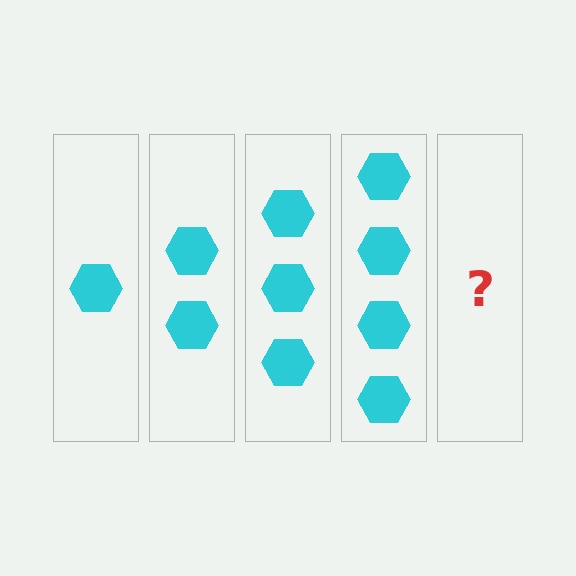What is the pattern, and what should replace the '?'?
The pattern is that each step adds one more hexagon. The '?' should be 5 hexagons.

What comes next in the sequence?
The next element should be 5 hexagons.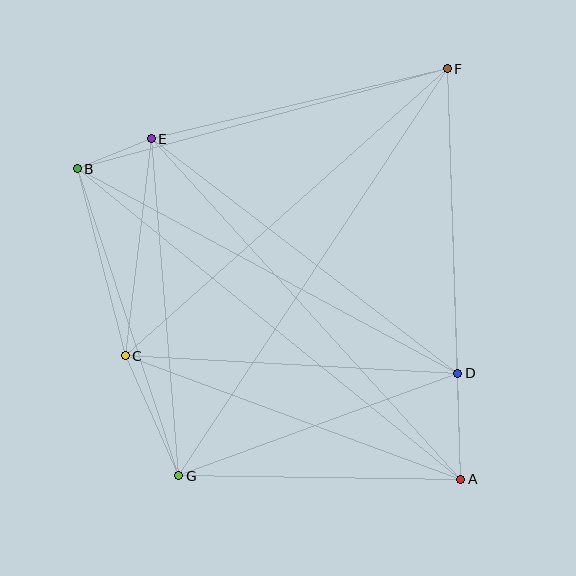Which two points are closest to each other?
Points B and E are closest to each other.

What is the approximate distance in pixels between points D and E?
The distance between D and E is approximately 386 pixels.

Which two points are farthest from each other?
Points A and B are farthest from each other.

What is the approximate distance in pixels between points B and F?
The distance between B and F is approximately 383 pixels.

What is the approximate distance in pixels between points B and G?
The distance between B and G is approximately 323 pixels.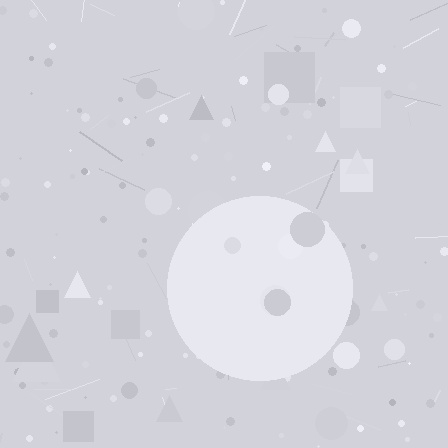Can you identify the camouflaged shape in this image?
The camouflaged shape is a circle.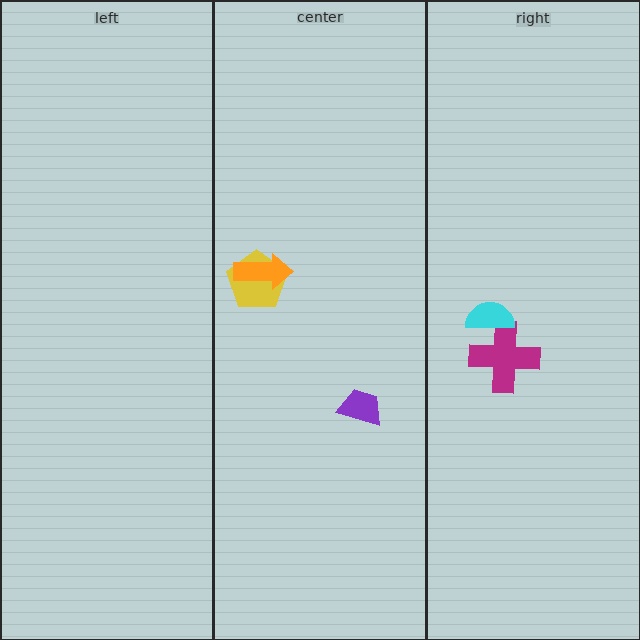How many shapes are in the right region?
2.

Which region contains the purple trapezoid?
The center region.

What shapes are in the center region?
The purple trapezoid, the yellow pentagon, the orange arrow.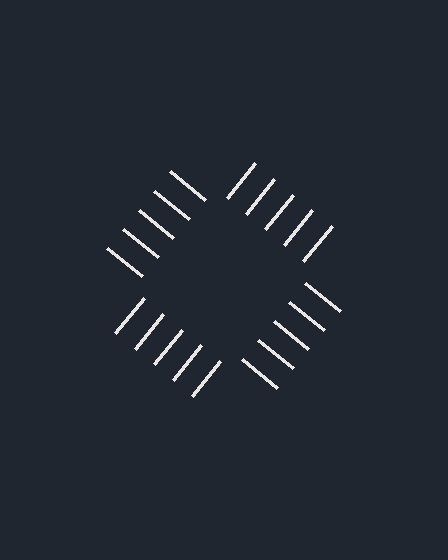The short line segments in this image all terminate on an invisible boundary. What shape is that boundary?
An illusory square — the line segments terminate on its edges but no continuous stroke is drawn.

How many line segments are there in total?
20 — 5 along each of the 4 edges.